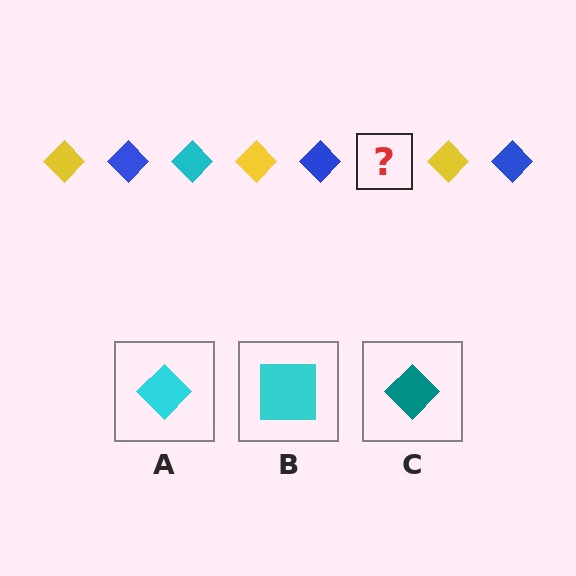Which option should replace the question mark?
Option A.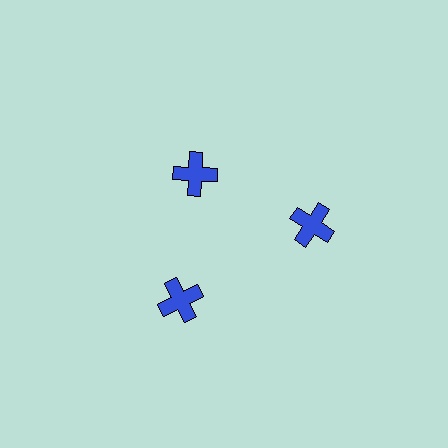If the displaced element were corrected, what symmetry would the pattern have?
It would have 3-fold rotational symmetry — the pattern would map onto itself every 120 degrees.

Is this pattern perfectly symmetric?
No. The 3 blue crosses are arranged in a ring, but one element near the 11 o'clock position is pulled inward toward the center, breaking the 3-fold rotational symmetry.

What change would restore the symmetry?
The symmetry would be restored by moving it outward, back onto the ring so that all 3 crosses sit at equal angles and equal distance from the center.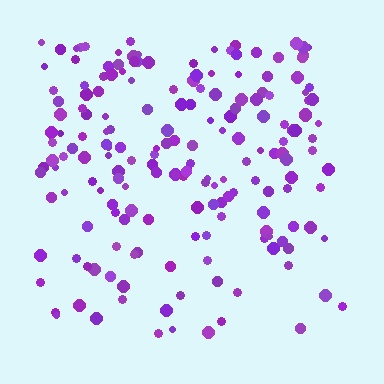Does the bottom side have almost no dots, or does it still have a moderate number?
Still a moderate number, just noticeably fewer than the top.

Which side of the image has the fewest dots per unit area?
The bottom.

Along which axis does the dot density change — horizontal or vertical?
Vertical.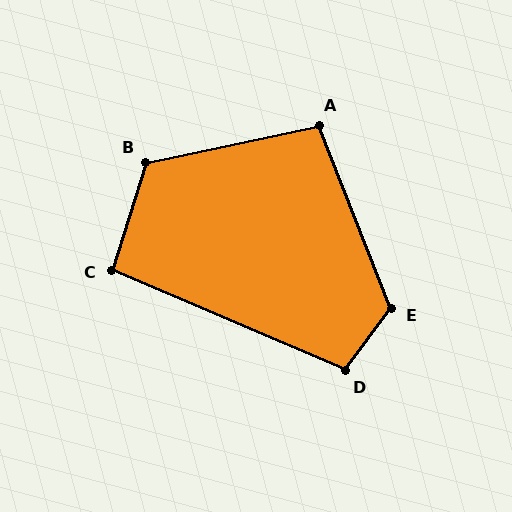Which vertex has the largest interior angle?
E, at approximately 122 degrees.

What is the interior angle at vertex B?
Approximately 119 degrees (obtuse).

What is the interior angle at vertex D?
Approximately 103 degrees (obtuse).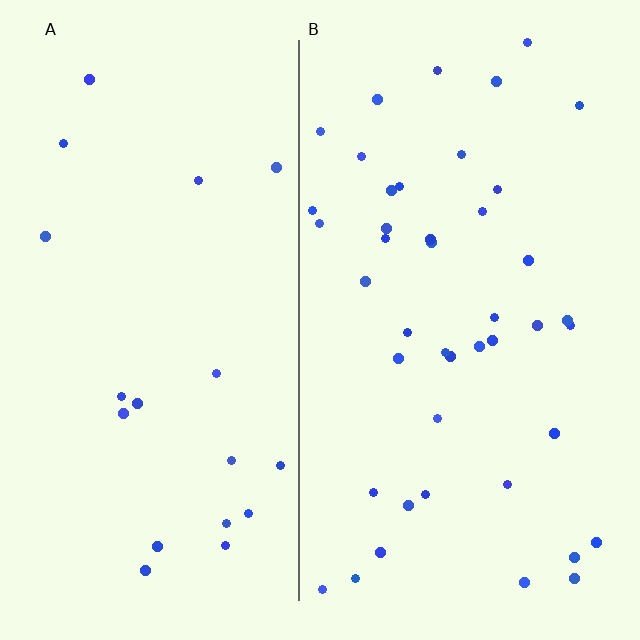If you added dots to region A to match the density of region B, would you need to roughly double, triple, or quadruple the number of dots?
Approximately double.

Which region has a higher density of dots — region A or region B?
B (the right).